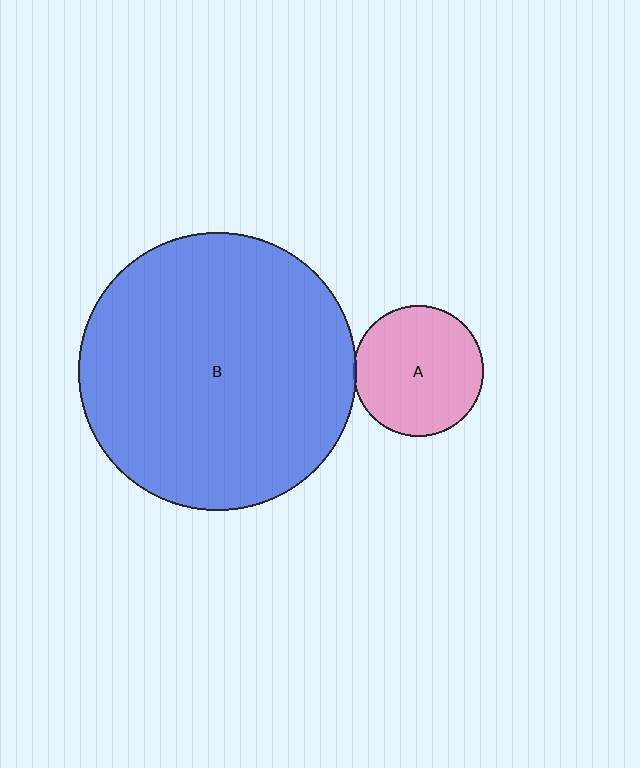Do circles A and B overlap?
Yes.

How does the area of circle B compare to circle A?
Approximately 4.6 times.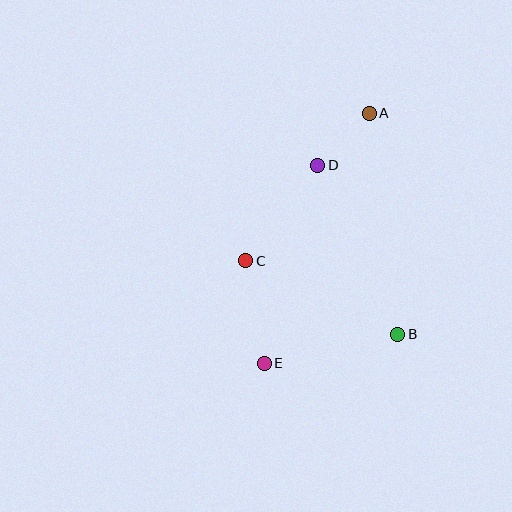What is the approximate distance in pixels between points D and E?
The distance between D and E is approximately 205 pixels.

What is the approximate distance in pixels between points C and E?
The distance between C and E is approximately 104 pixels.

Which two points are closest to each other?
Points A and D are closest to each other.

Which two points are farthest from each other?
Points A and E are farthest from each other.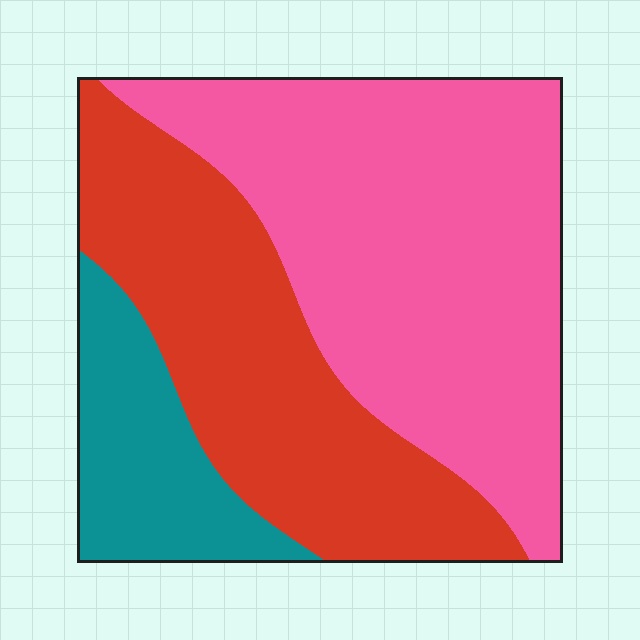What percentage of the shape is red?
Red covers 35% of the shape.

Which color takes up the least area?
Teal, at roughly 15%.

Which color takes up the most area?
Pink, at roughly 50%.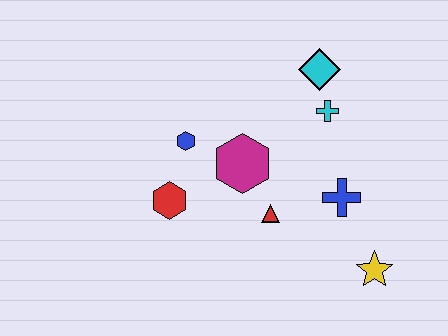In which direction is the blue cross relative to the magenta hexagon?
The blue cross is to the right of the magenta hexagon.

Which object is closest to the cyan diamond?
The cyan cross is closest to the cyan diamond.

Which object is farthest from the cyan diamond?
The yellow star is farthest from the cyan diamond.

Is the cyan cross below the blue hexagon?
No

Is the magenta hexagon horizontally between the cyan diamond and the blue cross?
No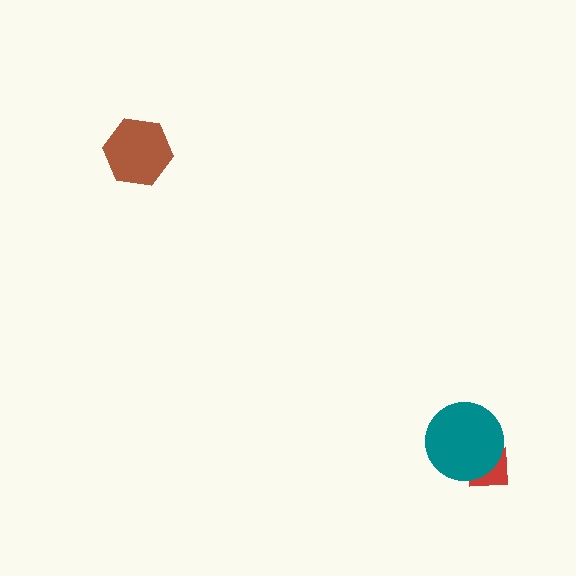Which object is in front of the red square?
The teal circle is in front of the red square.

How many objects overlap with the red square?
1 object overlaps with the red square.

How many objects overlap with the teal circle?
1 object overlaps with the teal circle.